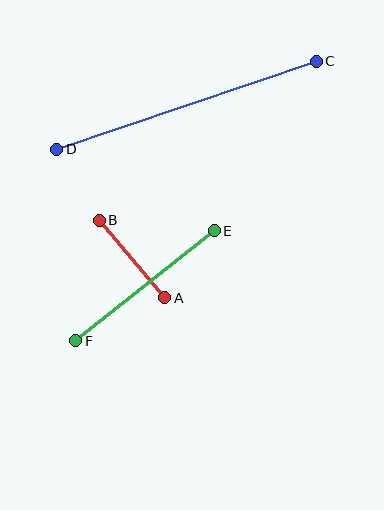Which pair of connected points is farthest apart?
Points C and D are farthest apart.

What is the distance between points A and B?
The distance is approximately 102 pixels.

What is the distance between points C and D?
The distance is approximately 274 pixels.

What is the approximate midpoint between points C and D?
The midpoint is at approximately (187, 105) pixels.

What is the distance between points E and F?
The distance is approximately 177 pixels.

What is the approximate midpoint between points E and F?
The midpoint is at approximately (145, 286) pixels.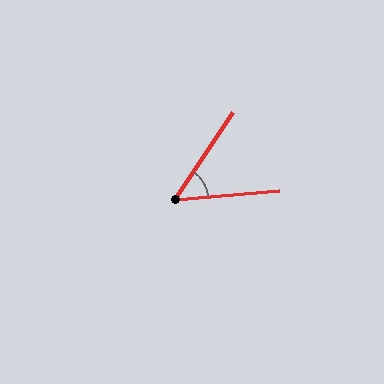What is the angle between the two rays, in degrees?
Approximately 52 degrees.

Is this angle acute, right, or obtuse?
It is acute.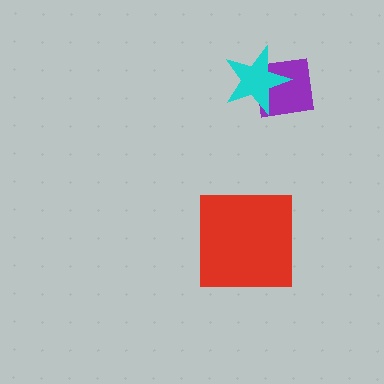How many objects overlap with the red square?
0 objects overlap with the red square.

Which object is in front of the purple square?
The cyan star is in front of the purple square.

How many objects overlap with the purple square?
1 object overlaps with the purple square.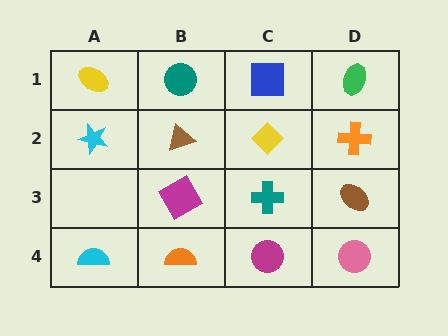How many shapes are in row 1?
4 shapes.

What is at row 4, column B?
An orange semicircle.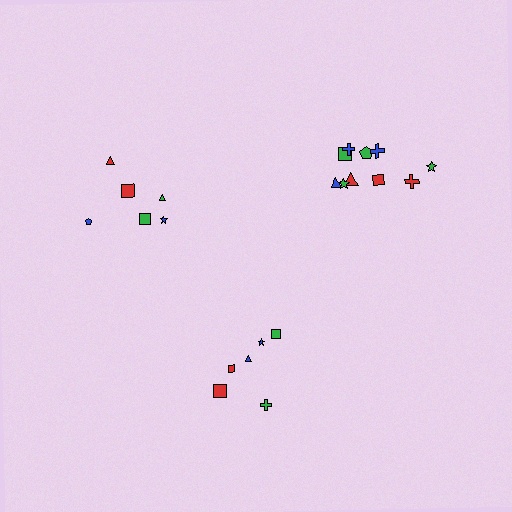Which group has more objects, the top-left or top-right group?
The top-right group.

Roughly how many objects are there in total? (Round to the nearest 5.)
Roughly 20 objects in total.